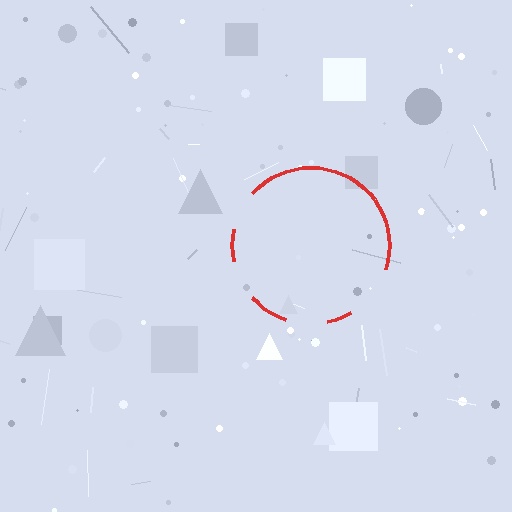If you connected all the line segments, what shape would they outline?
They would outline a circle.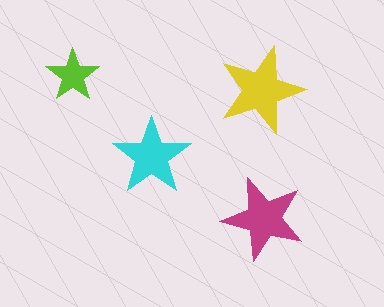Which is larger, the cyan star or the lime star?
The cyan one.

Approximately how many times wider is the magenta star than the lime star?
About 1.5 times wider.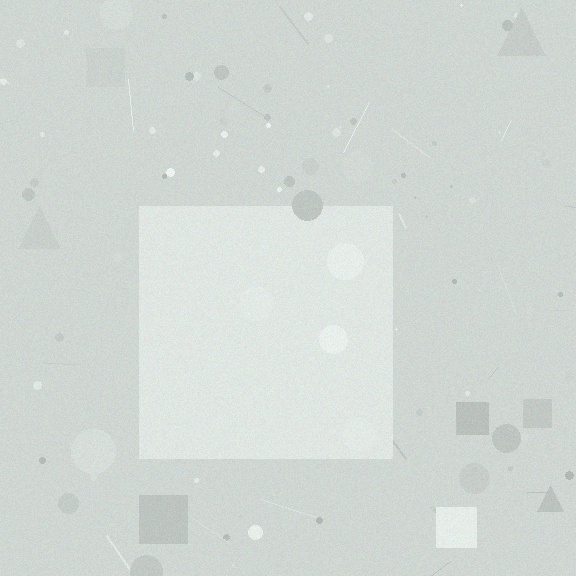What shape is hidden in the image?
A square is hidden in the image.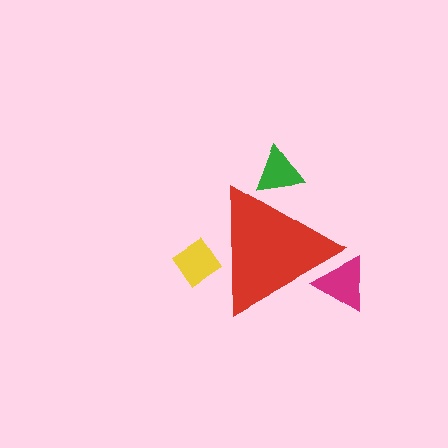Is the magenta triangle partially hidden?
Yes, the magenta triangle is partially hidden behind the red triangle.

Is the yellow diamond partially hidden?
Yes, the yellow diamond is partially hidden behind the red triangle.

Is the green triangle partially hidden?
Yes, the green triangle is partially hidden behind the red triangle.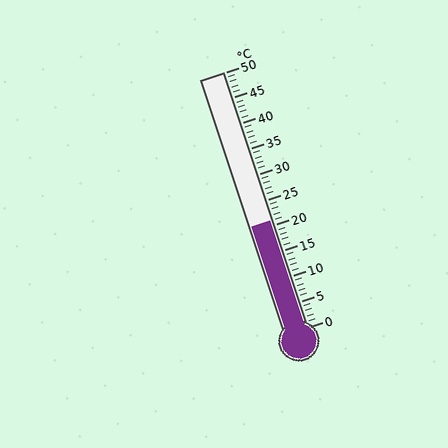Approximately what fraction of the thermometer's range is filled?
The thermometer is filled to approximately 40% of its range.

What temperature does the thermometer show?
The thermometer shows approximately 21°C.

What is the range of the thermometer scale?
The thermometer scale ranges from 0°C to 50°C.